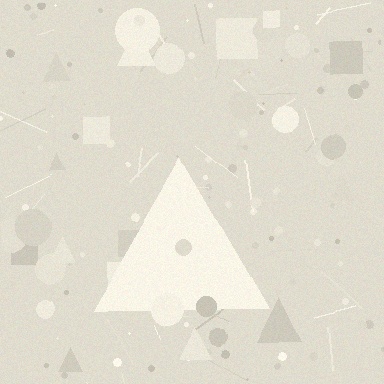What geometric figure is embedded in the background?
A triangle is embedded in the background.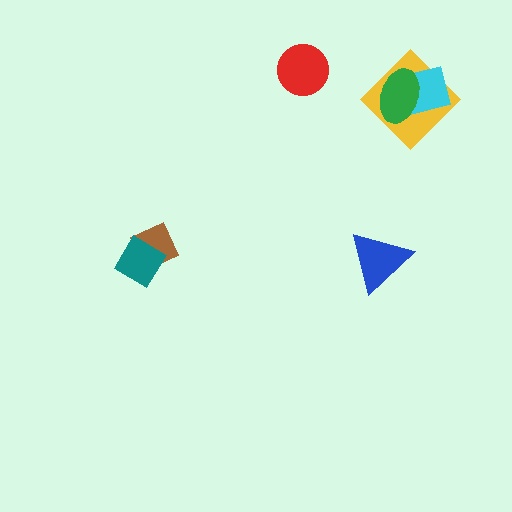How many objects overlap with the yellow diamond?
2 objects overlap with the yellow diamond.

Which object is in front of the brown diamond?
The teal diamond is in front of the brown diamond.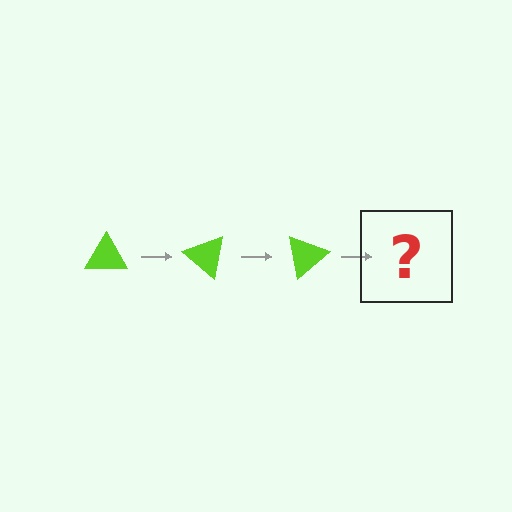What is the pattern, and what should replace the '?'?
The pattern is that the triangle rotates 40 degrees each step. The '?' should be a lime triangle rotated 120 degrees.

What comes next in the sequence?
The next element should be a lime triangle rotated 120 degrees.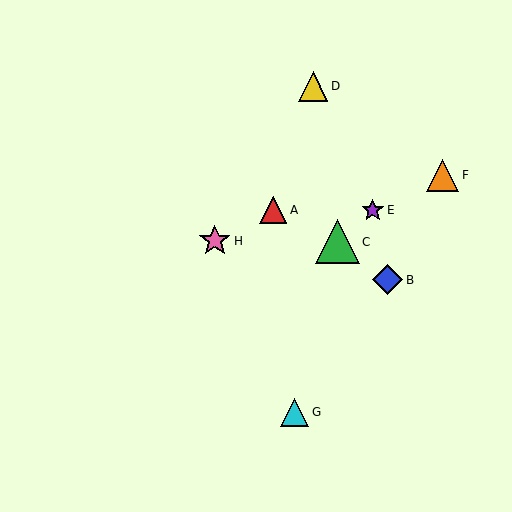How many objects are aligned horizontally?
2 objects (A, E) are aligned horizontally.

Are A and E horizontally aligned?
Yes, both are at y≈210.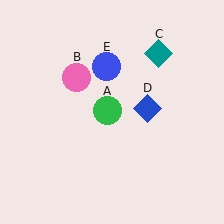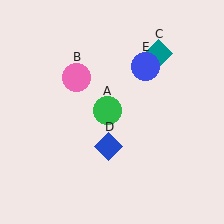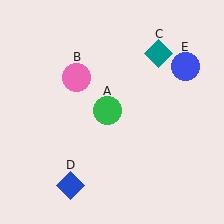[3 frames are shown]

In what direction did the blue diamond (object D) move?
The blue diamond (object D) moved down and to the left.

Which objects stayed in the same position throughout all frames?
Green circle (object A) and pink circle (object B) and teal diamond (object C) remained stationary.